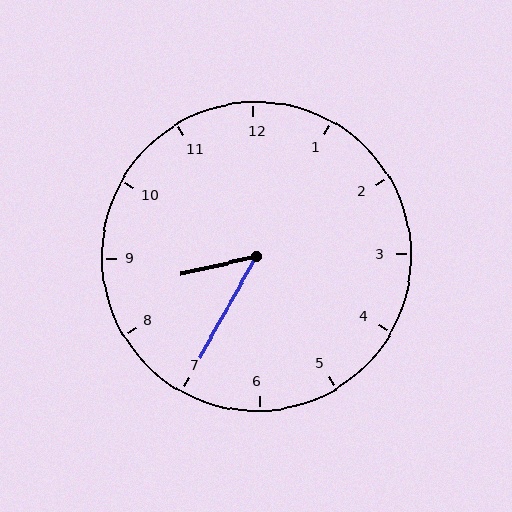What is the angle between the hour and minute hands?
Approximately 48 degrees.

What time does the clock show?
8:35.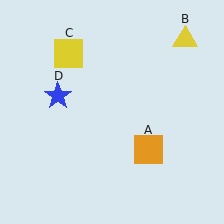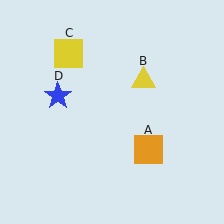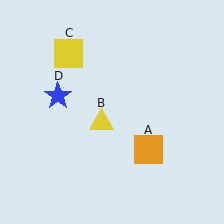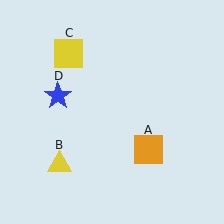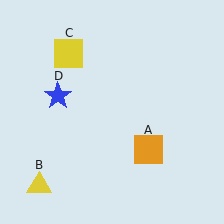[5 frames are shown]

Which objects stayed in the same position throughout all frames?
Orange square (object A) and yellow square (object C) and blue star (object D) remained stationary.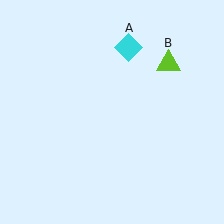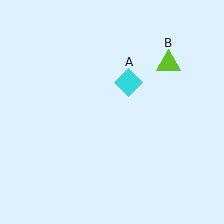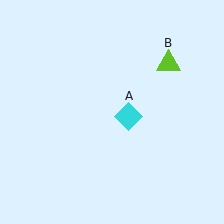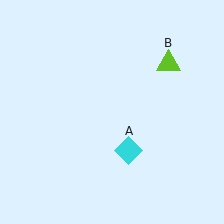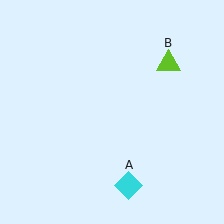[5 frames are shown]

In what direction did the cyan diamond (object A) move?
The cyan diamond (object A) moved down.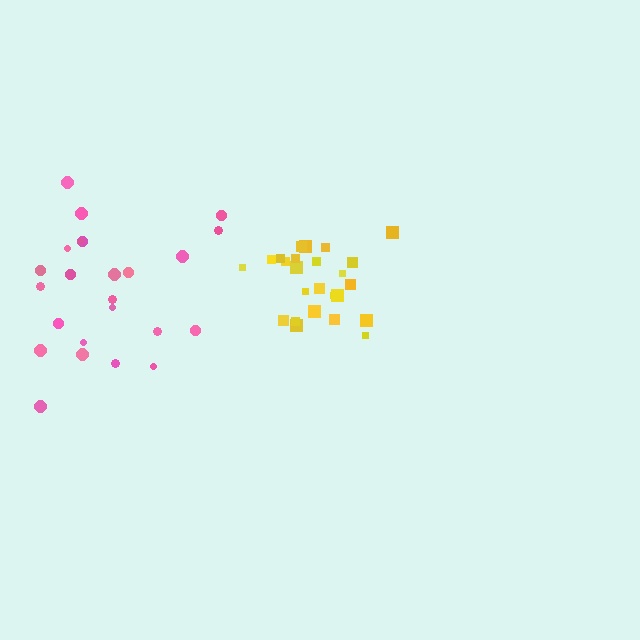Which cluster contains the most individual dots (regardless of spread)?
Yellow (25).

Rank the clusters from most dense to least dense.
yellow, pink.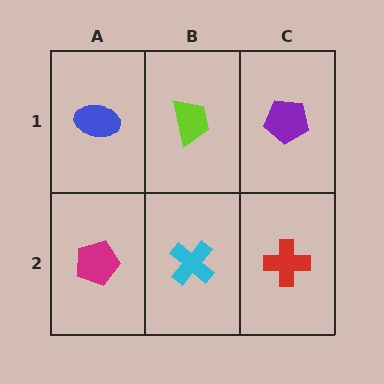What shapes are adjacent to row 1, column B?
A cyan cross (row 2, column B), a blue ellipse (row 1, column A), a purple pentagon (row 1, column C).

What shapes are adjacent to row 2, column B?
A lime trapezoid (row 1, column B), a magenta pentagon (row 2, column A), a red cross (row 2, column C).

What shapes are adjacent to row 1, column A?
A magenta pentagon (row 2, column A), a lime trapezoid (row 1, column B).